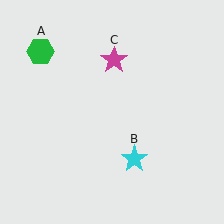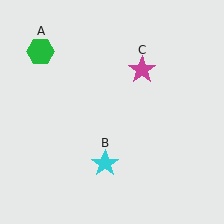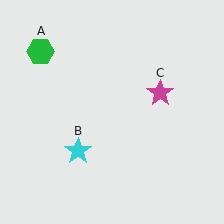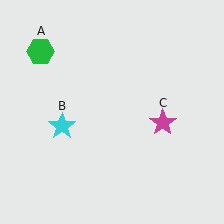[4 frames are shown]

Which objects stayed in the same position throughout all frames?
Green hexagon (object A) remained stationary.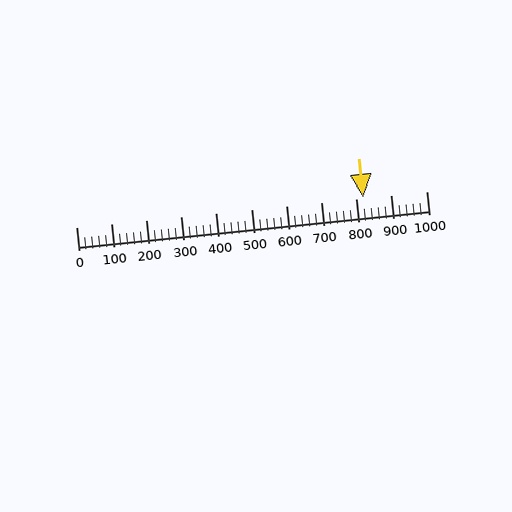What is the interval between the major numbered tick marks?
The major tick marks are spaced 100 units apart.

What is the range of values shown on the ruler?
The ruler shows values from 0 to 1000.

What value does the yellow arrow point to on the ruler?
The yellow arrow points to approximately 820.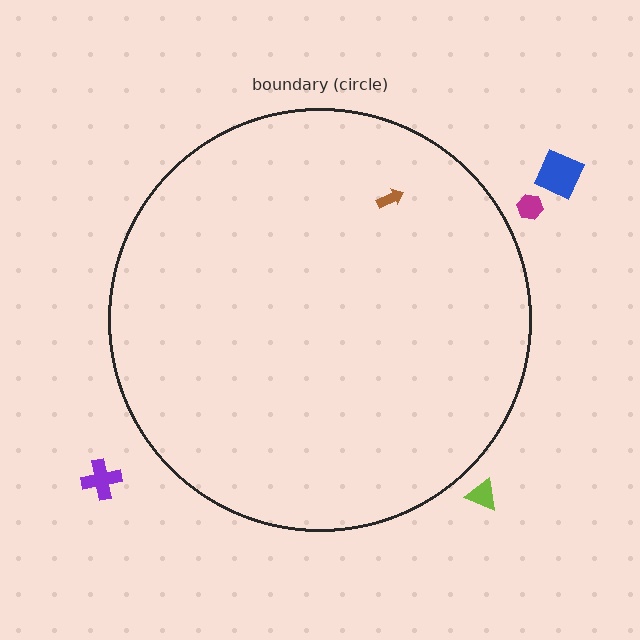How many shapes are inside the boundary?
1 inside, 4 outside.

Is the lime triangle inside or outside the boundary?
Outside.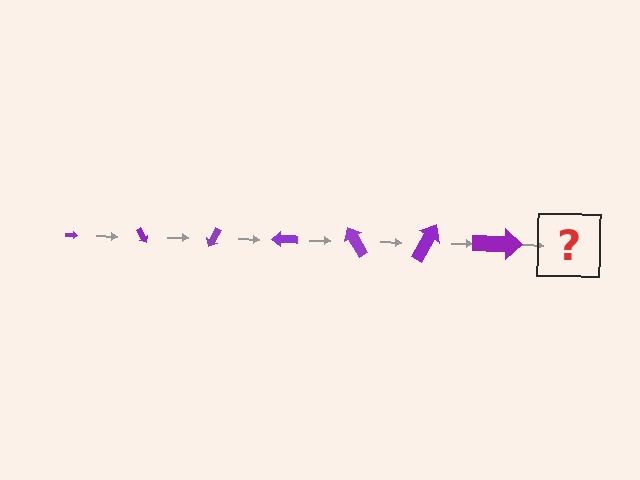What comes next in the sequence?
The next element should be an arrow, larger than the previous one and rotated 420 degrees from the start.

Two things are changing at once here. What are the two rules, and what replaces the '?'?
The two rules are that the arrow grows larger each step and it rotates 60 degrees each step. The '?' should be an arrow, larger than the previous one and rotated 420 degrees from the start.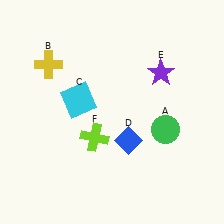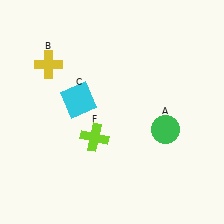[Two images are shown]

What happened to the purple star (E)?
The purple star (E) was removed in Image 2. It was in the top-right area of Image 1.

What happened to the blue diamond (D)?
The blue diamond (D) was removed in Image 2. It was in the bottom-right area of Image 1.